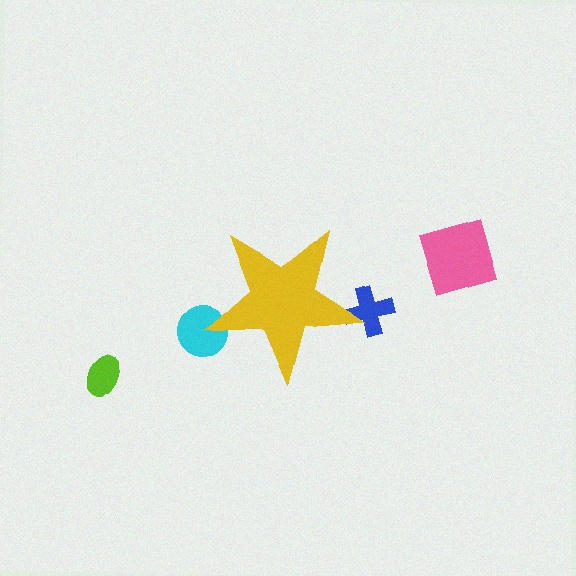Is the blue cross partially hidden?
Yes, the blue cross is partially hidden behind the yellow star.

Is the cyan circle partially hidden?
Yes, the cyan circle is partially hidden behind the yellow star.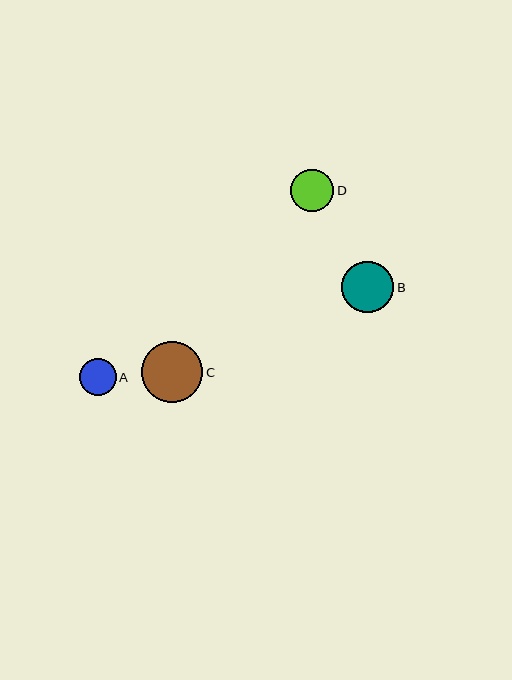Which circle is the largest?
Circle C is the largest with a size of approximately 61 pixels.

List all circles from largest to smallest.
From largest to smallest: C, B, D, A.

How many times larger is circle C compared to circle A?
Circle C is approximately 1.7 times the size of circle A.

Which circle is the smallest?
Circle A is the smallest with a size of approximately 37 pixels.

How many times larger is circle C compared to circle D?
Circle C is approximately 1.4 times the size of circle D.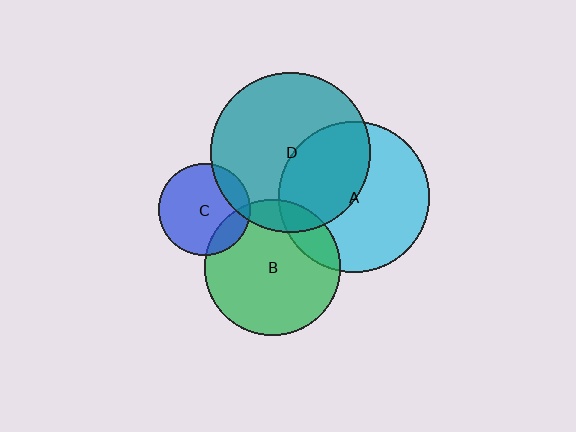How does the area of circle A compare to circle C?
Approximately 2.7 times.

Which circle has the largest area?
Circle D (teal).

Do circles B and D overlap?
Yes.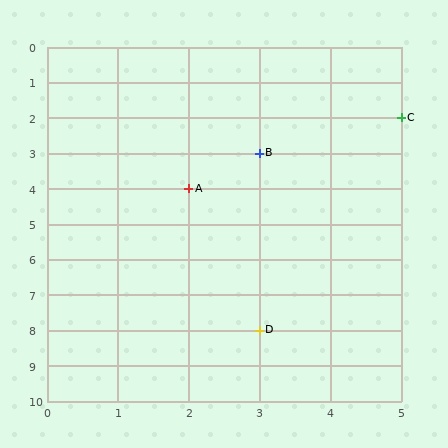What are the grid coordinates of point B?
Point B is at grid coordinates (3, 3).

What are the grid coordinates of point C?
Point C is at grid coordinates (5, 2).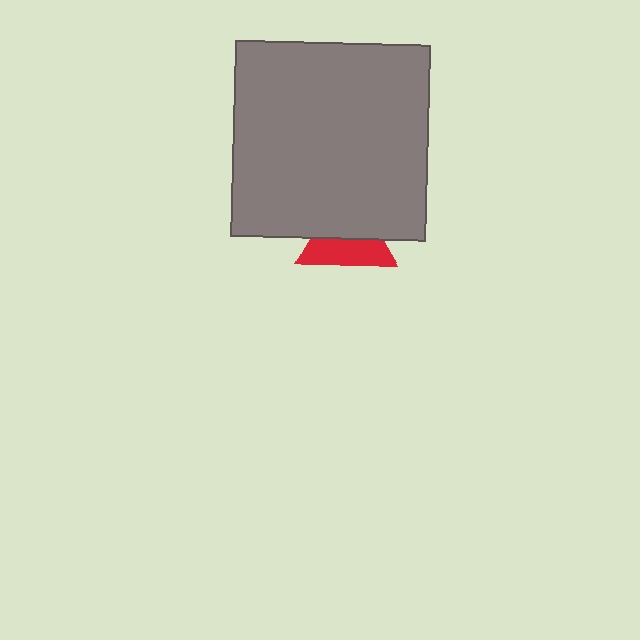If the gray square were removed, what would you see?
You would see the complete red triangle.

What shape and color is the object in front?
The object in front is a gray square.